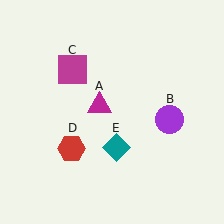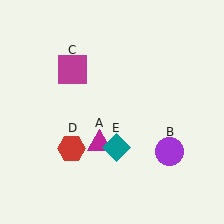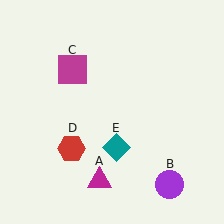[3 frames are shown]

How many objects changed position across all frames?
2 objects changed position: magenta triangle (object A), purple circle (object B).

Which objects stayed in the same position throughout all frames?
Magenta square (object C) and red hexagon (object D) and teal diamond (object E) remained stationary.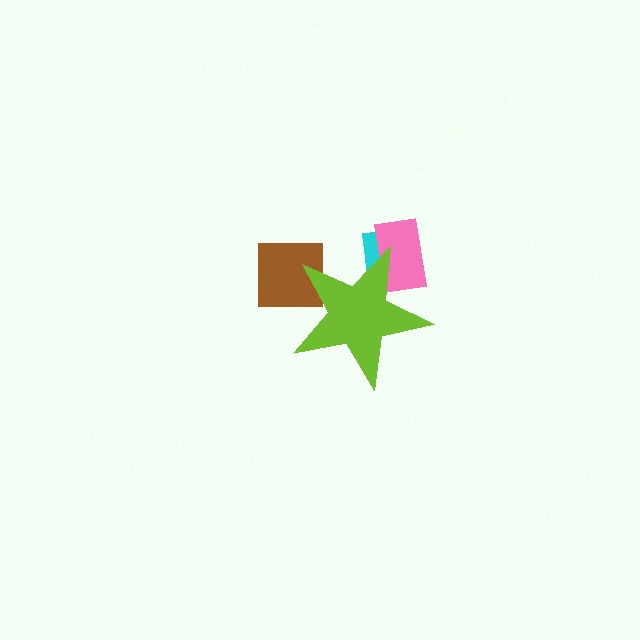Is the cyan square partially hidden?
Yes, the cyan square is partially hidden behind the lime star.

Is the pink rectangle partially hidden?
Yes, the pink rectangle is partially hidden behind the lime star.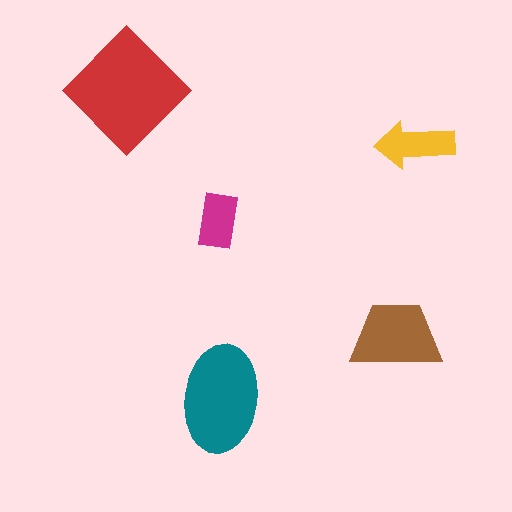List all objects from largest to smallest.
The red diamond, the teal ellipse, the brown trapezoid, the yellow arrow, the magenta rectangle.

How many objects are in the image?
There are 5 objects in the image.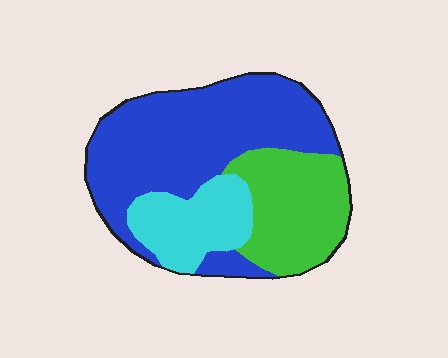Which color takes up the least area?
Cyan, at roughly 20%.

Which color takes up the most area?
Blue, at roughly 55%.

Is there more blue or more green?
Blue.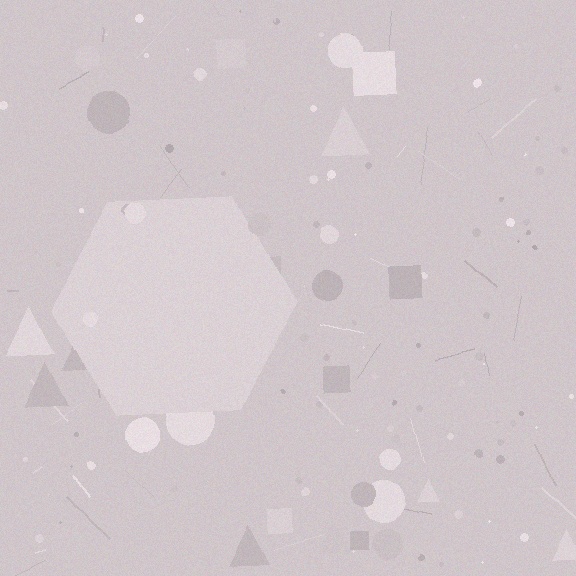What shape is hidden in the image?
A hexagon is hidden in the image.